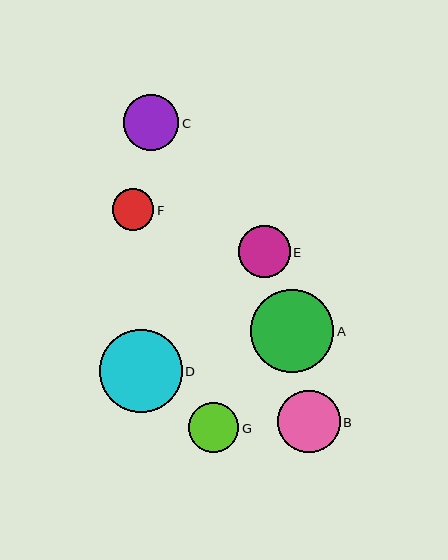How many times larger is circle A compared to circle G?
Circle A is approximately 1.7 times the size of circle G.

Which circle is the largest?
Circle A is the largest with a size of approximately 83 pixels.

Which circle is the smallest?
Circle F is the smallest with a size of approximately 41 pixels.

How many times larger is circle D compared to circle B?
Circle D is approximately 1.3 times the size of circle B.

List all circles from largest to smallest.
From largest to smallest: A, D, B, C, E, G, F.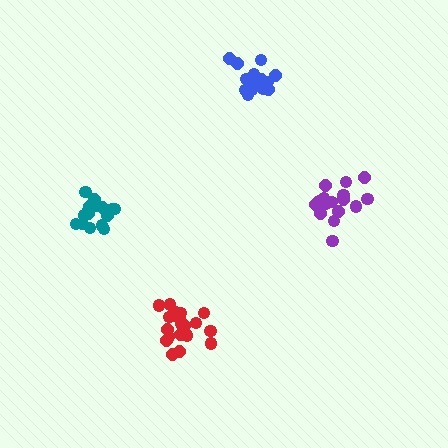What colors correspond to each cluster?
The clusters are colored: red, teal, purple, blue.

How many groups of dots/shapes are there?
There are 4 groups.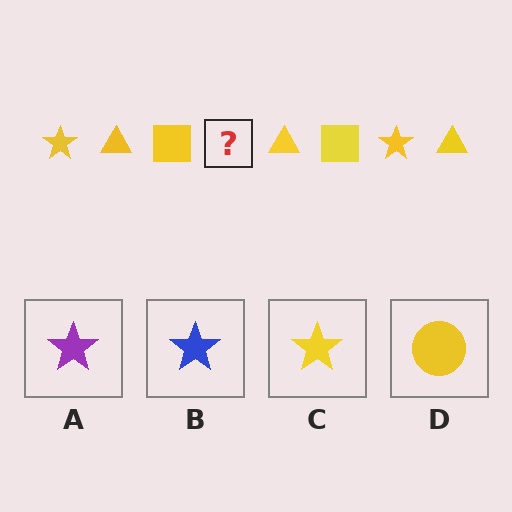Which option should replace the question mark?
Option C.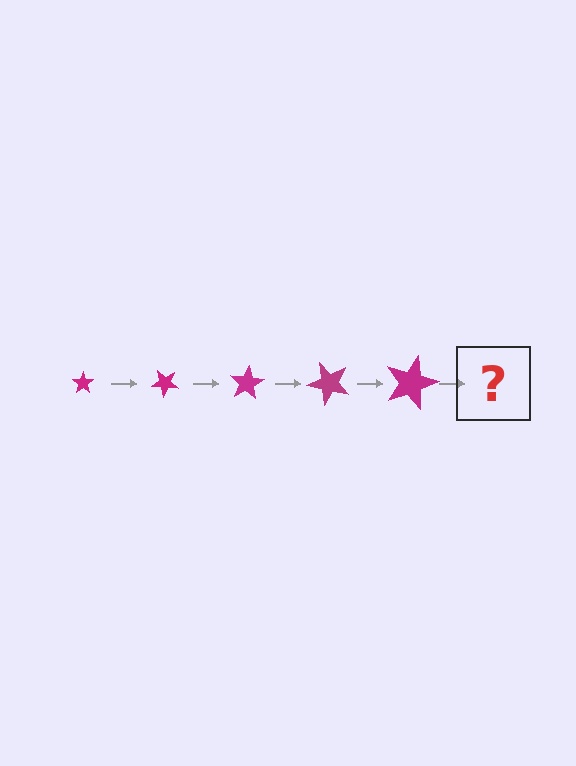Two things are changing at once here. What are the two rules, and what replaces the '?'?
The two rules are that the star grows larger each step and it rotates 40 degrees each step. The '?' should be a star, larger than the previous one and rotated 200 degrees from the start.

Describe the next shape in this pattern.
It should be a star, larger than the previous one and rotated 200 degrees from the start.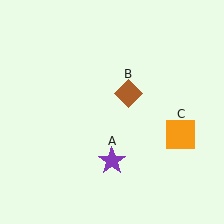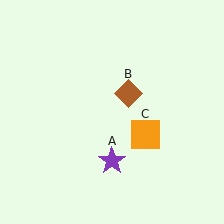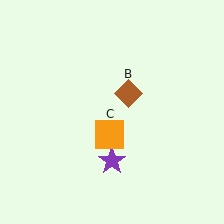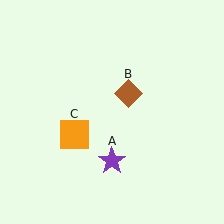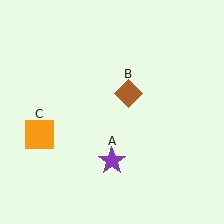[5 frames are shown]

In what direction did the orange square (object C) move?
The orange square (object C) moved left.